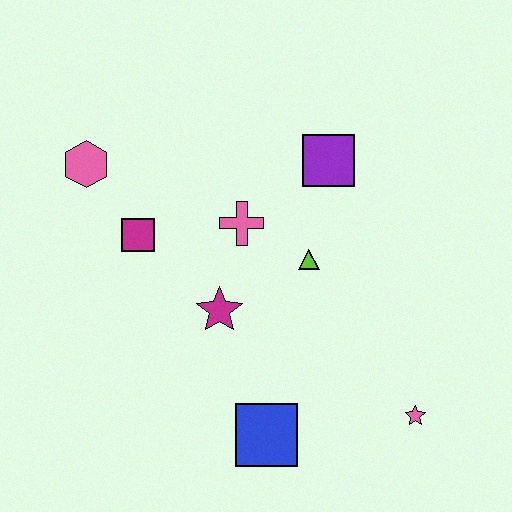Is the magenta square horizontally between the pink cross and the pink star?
No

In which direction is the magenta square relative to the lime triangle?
The magenta square is to the left of the lime triangle.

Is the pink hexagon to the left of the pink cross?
Yes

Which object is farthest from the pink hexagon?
The pink star is farthest from the pink hexagon.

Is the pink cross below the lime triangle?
No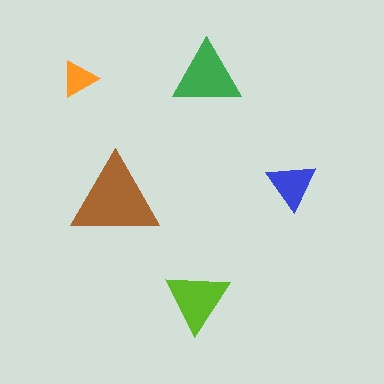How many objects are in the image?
There are 5 objects in the image.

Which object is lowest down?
The lime triangle is bottommost.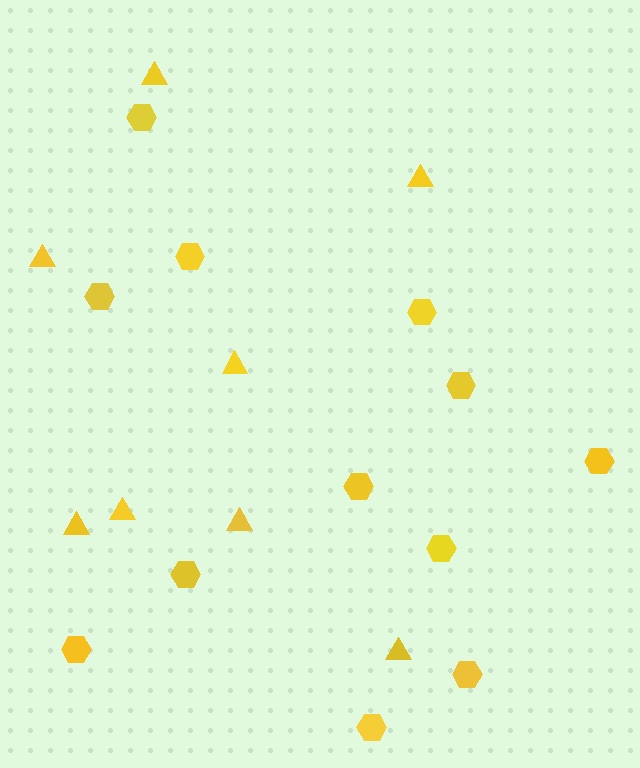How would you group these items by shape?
There are 2 groups: one group of hexagons (12) and one group of triangles (8).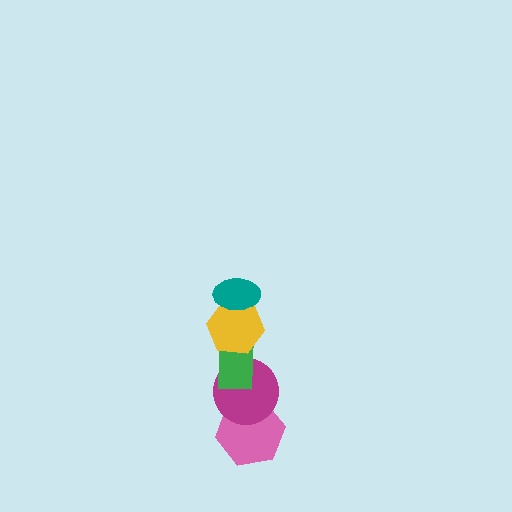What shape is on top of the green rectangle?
The yellow hexagon is on top of the green rectangle.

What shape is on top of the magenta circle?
The green rectangle is on top of the magenta circle.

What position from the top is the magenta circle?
The magenta circle is 4th from the top.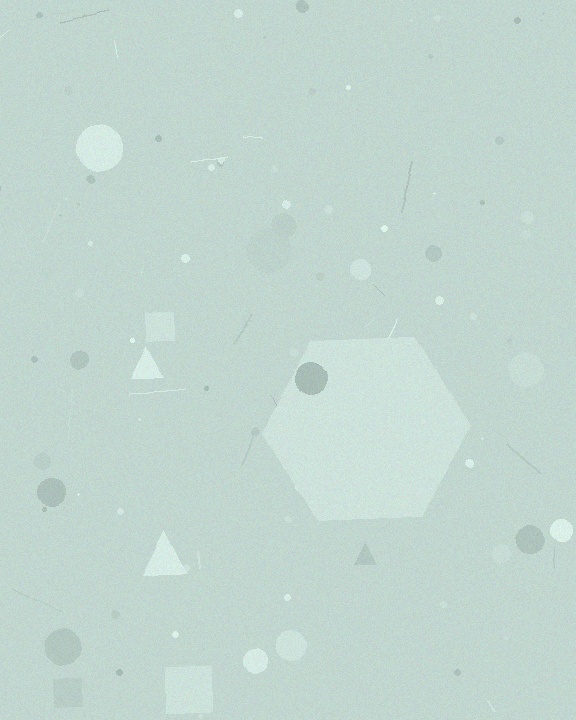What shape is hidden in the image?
A hexagon is hidden in the image.